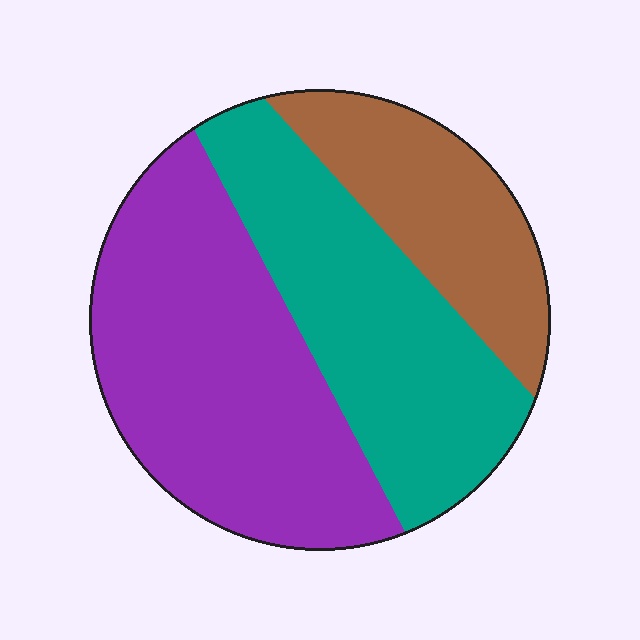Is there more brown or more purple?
Purple.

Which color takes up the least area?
Brown, at roughly 20%.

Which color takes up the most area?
Purple, at roughly 45%.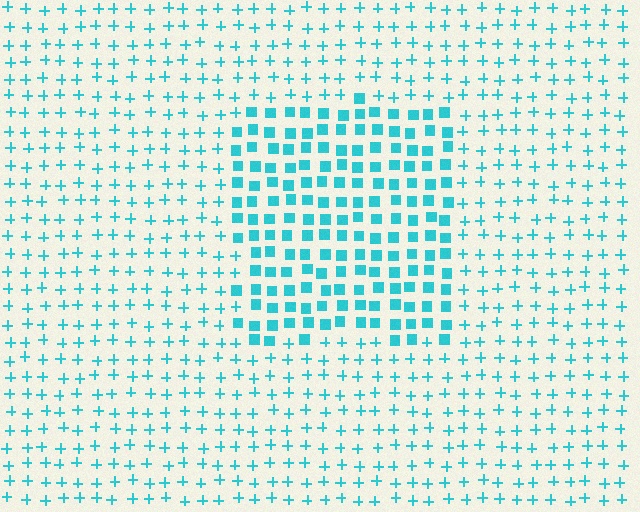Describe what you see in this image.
The image is filled with small cyan elements arranged in a uniform grid. A rectangle-shaped region contains squares, while the surrounding area contains plus signs. The boundary is defined purely by the change in element shape.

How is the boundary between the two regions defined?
The boundary is defined by a change in element shape: squares inside vs. plus signs outside. All elements share the same color and spacing.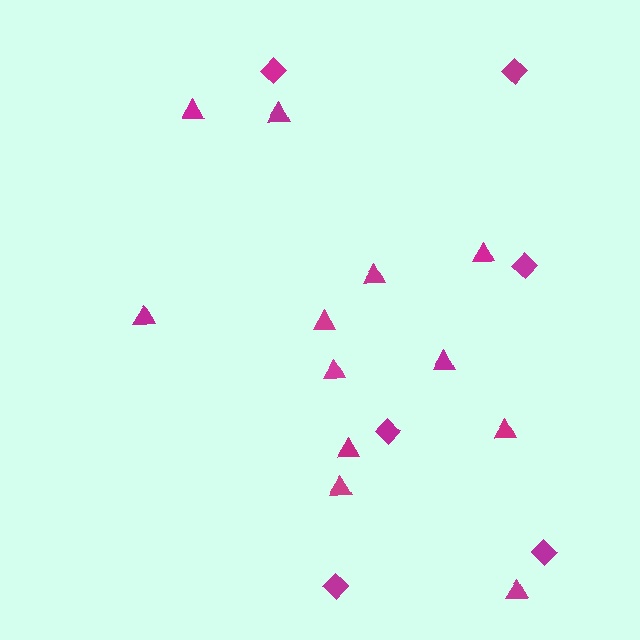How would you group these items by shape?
There are 2 groups: one group of triangles (12) and one group of diamonds (6).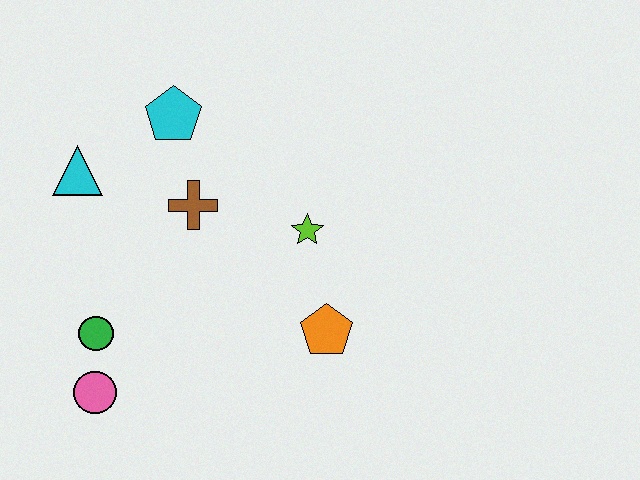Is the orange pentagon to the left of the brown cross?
No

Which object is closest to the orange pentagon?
The lime star is closest to the orange pentagon.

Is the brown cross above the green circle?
Yes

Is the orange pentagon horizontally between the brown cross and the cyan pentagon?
No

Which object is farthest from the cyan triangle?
The orange pentagon is farthest from the cyan triangle.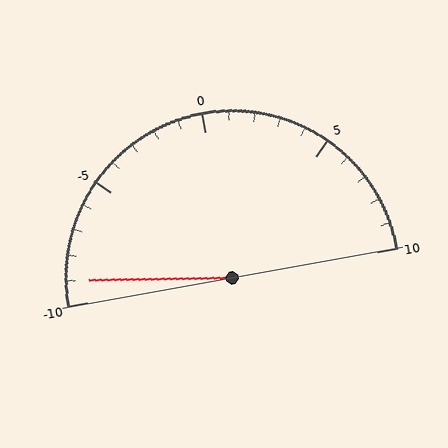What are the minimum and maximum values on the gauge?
The gauge ranges from -10 to 10.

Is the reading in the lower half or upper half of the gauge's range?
The reading is in the lower half of the range (-10 to 10).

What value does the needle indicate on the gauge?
The needle indicates approximately -9.